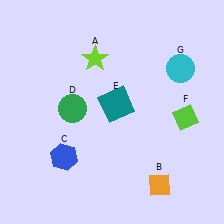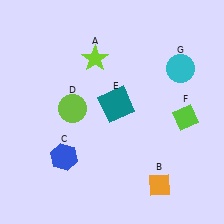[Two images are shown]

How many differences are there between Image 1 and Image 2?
There is 1 difference between the two images.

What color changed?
The circle (D) changed from green in Image 1 to lime in Image 2.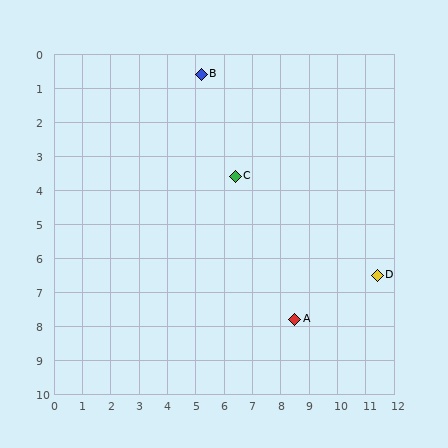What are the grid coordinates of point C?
Point C is at approximately (6.4, 3.6).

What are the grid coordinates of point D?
Point D is at approximately (11.4, 6.5).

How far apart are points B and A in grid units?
Points B and A are about 7.9 grid units apart.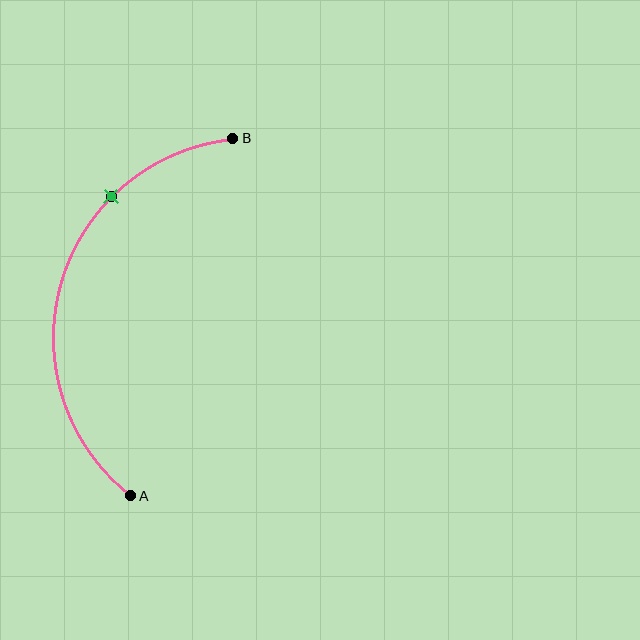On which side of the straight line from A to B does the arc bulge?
The arc bulges to the left of the straight line connecting A and B.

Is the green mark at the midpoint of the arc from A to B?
No. The green mark lies on the arc but is closer to endpoint B. The arc midpoint would be at the point on the curve equidistant along the arc from both A and B.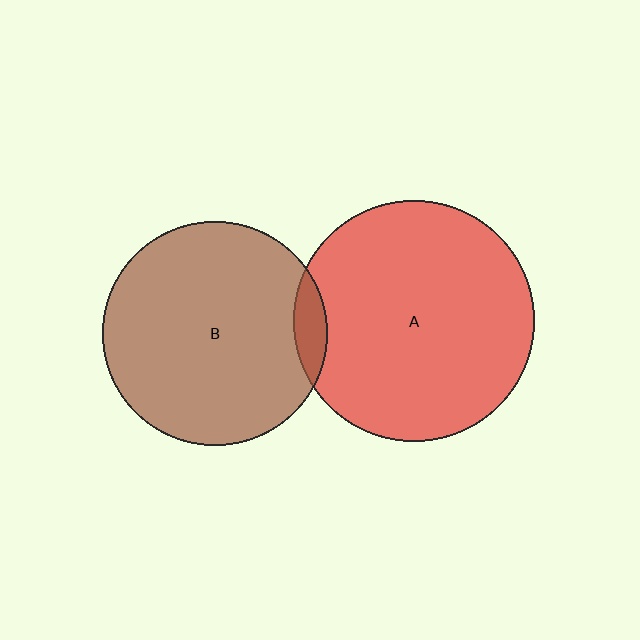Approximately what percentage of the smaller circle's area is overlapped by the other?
Approximately 5%.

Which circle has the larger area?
Circle A (red).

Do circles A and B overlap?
Yes.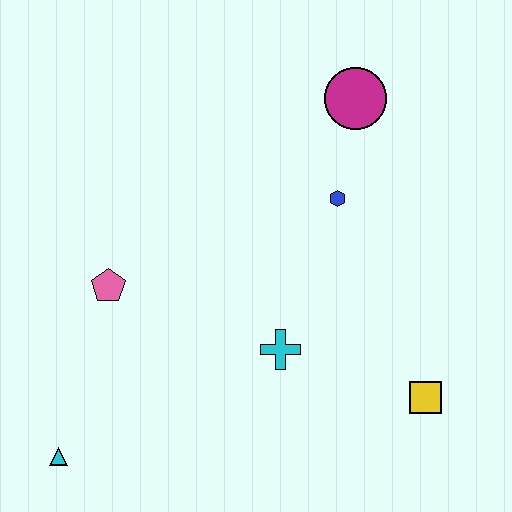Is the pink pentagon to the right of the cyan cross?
No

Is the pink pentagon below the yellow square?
No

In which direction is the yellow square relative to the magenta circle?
The yellow square is below the magenta circle.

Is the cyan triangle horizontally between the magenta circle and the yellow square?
No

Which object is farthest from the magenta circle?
The cyan triangle is farthest from the magenta circle.